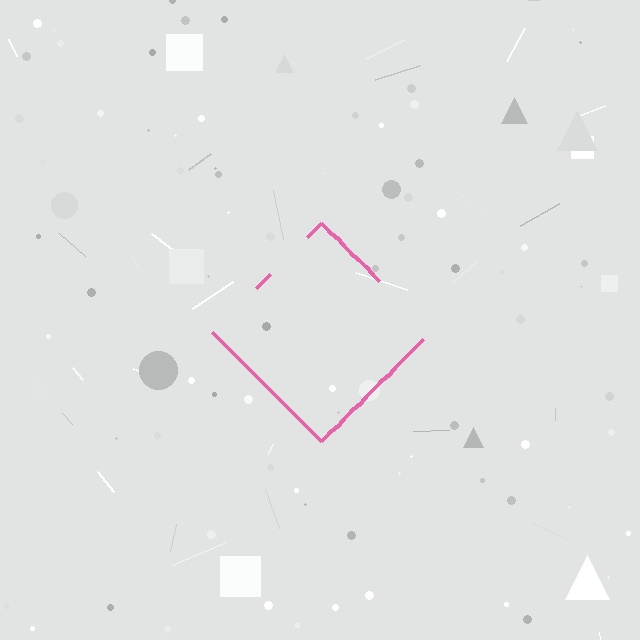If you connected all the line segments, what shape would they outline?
They would outline a diamond.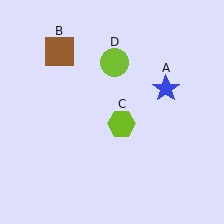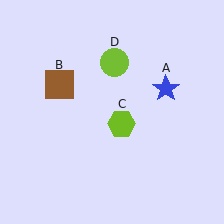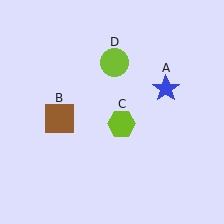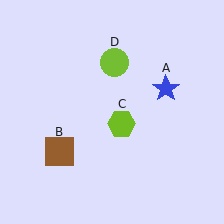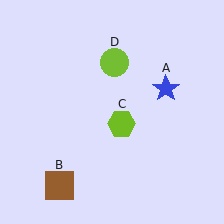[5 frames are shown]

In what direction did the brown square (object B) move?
The brown square (object B) moved down.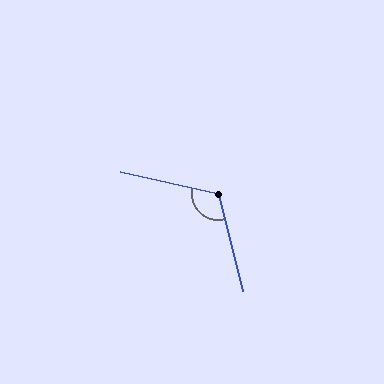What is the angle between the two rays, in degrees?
Approximately 116 degrees.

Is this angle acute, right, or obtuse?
It is obtuse.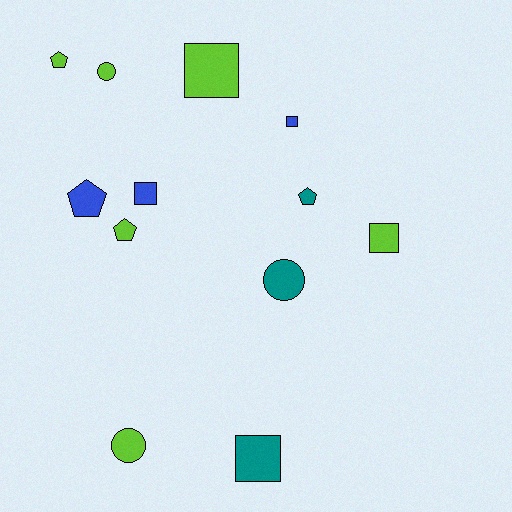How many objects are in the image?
There are 12 objects.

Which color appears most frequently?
Lime, with 6 objects.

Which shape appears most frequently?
Square, with 5 objects.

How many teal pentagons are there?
There is 1 teal pentagon.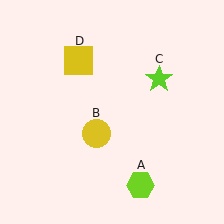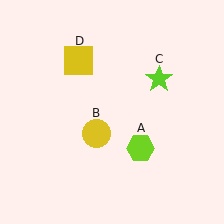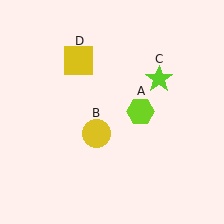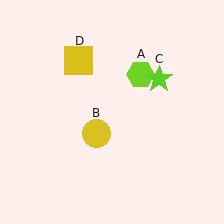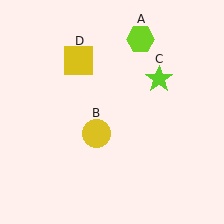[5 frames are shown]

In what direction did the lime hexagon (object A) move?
The lime hexagon (object A) moved up.